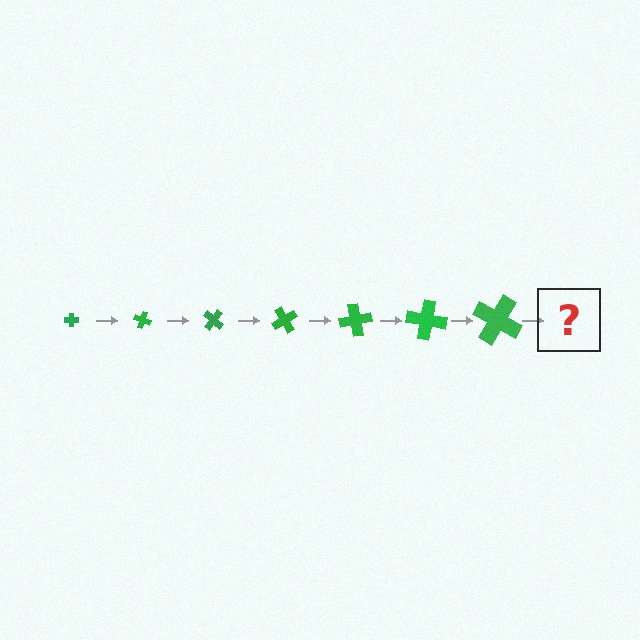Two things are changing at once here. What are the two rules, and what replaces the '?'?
The two rules are that the cross grows larger each step and it rotates 20 degrees each step. The '?' should be a cross, larger than the previous one and rotated 140 degrees from the start.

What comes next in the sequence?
The next element should be a cross, larger than the previous one and rotated 140 degrees from the start.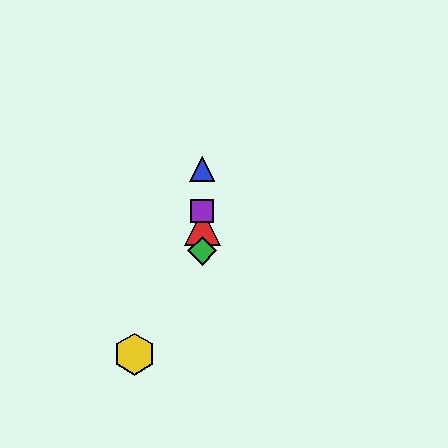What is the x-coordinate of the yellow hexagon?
The yellow hexagon is at x≈134.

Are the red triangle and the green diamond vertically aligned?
Yes, both are at x≈202.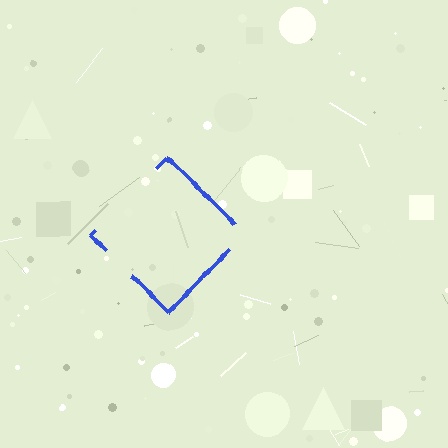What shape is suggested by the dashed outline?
The dashed outline suggests a diamond.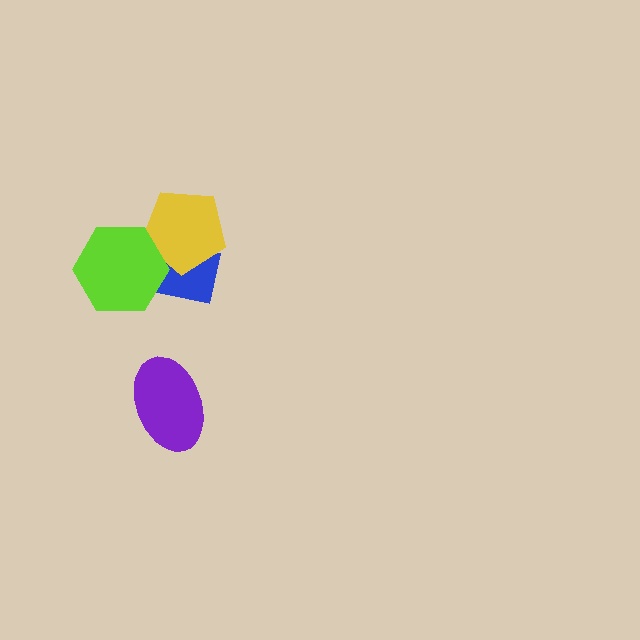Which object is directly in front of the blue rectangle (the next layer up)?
The yellow pentagon is directly in front of the blue rectangle.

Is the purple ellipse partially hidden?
No, no other shape covers it.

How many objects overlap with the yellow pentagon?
2 objects overlap with the yellow pentagon.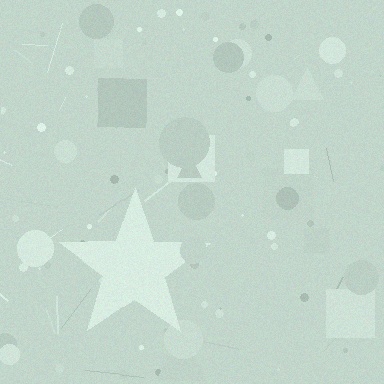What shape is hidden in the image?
A star is hidden in the image.